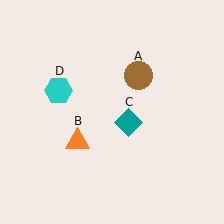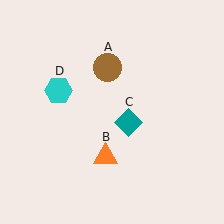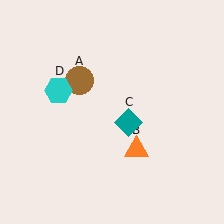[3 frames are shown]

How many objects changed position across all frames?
2 objects changed position: brown circle (object A), orange triangle (object B).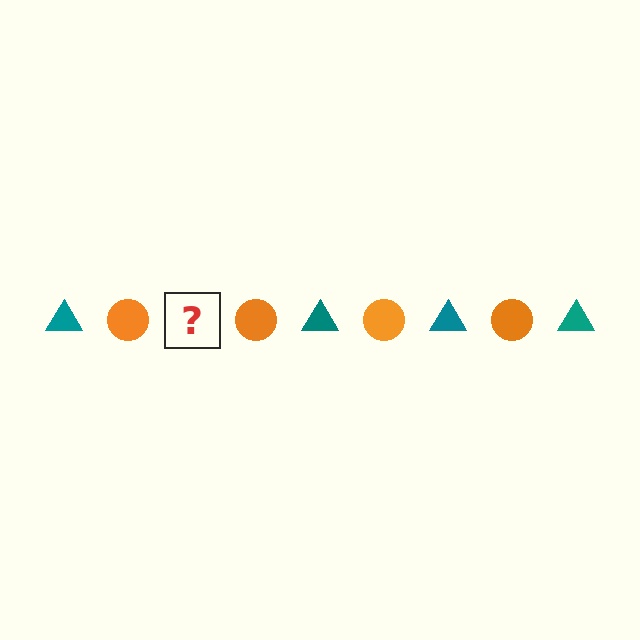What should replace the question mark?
The question mark should be replaced with a teal triangle.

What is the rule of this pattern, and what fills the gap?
The rule is that the pattern alternates between teal triangle and orange circle. The gap should be filled with a teal triangle.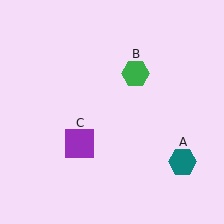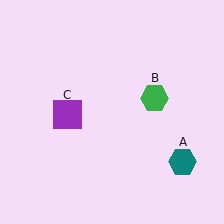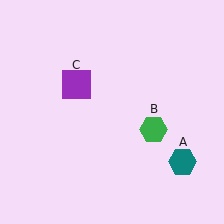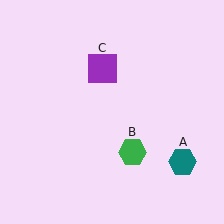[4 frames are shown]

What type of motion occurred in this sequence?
The green hexagon (object B), purple square (object C) rotated clockwise around the center of the scene.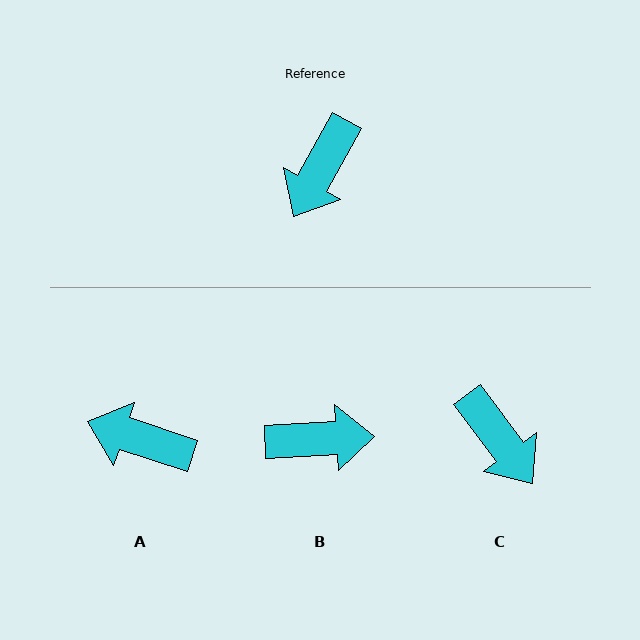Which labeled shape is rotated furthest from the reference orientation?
B, about 122 degrees away.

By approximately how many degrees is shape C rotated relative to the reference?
Approximately 65 degrees counter-clockwise.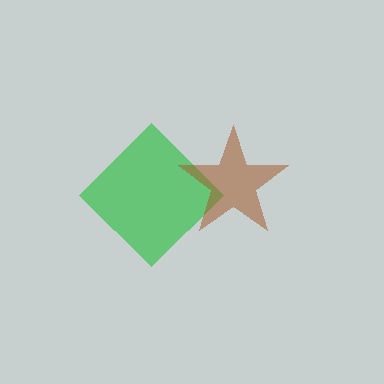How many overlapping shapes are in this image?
There are 2 overlapping shapes in the image.